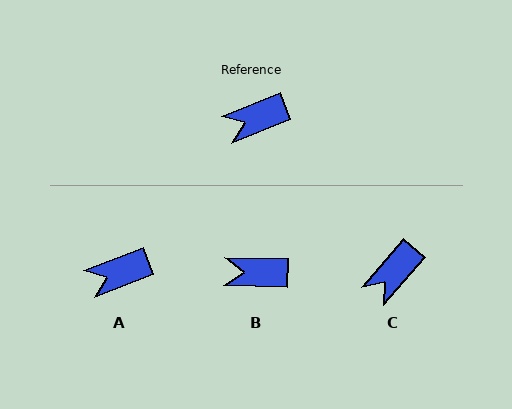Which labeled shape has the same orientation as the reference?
A.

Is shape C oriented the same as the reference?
No, it is off by about 27 degrees.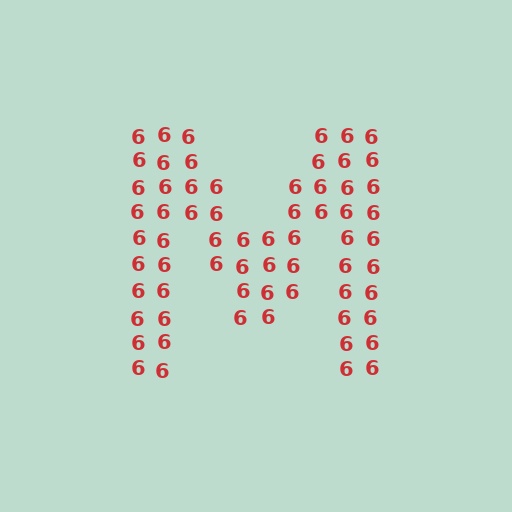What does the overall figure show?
The overall figure shows the letter M.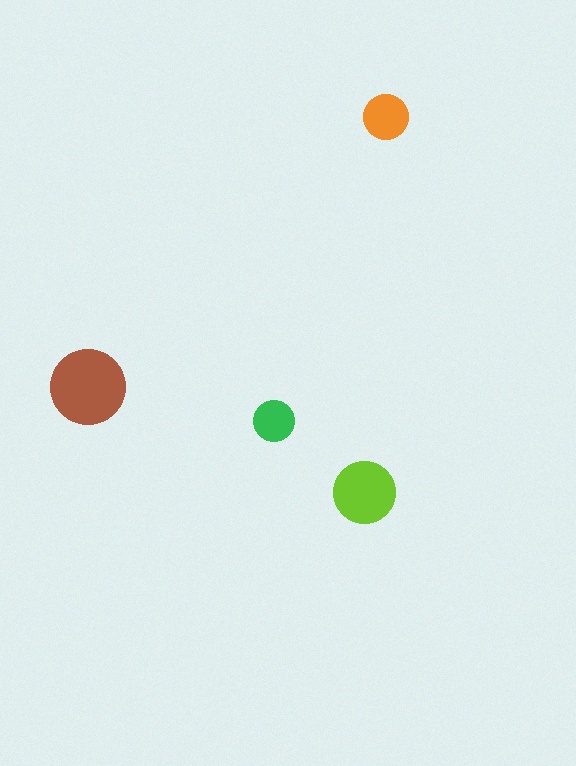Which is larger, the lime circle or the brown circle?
The brown one.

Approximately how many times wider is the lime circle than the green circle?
About 1.5 times wider.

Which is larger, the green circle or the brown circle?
The brown one.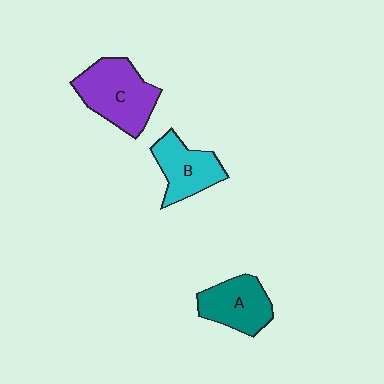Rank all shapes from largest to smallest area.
From largest to smallest: C (purple), A (teal), B (cyan).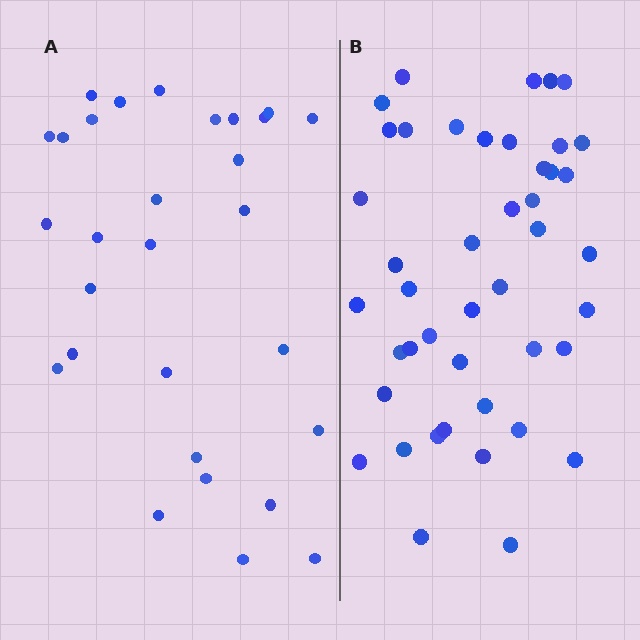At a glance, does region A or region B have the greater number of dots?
Region B (the right region) has more dots.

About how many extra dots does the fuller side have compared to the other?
Region B has approximately 15 more dots than region A.